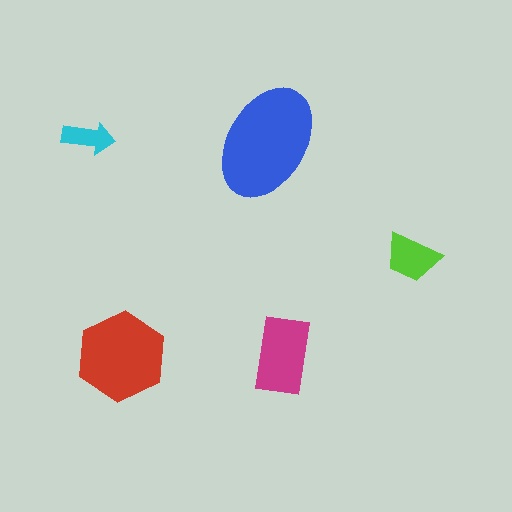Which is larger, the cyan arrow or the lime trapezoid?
The lime trapezoid.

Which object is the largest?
The blue ellipse.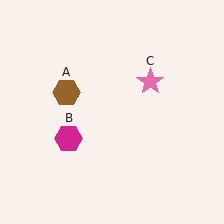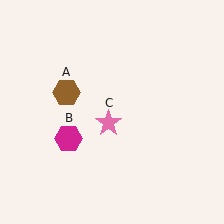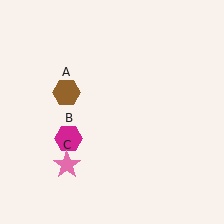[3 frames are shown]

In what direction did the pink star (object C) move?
The pink star (object C) moved down and to the left.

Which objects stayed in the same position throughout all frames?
Brown hexagon (object A) and magenta hexagon (object B) remained stationary.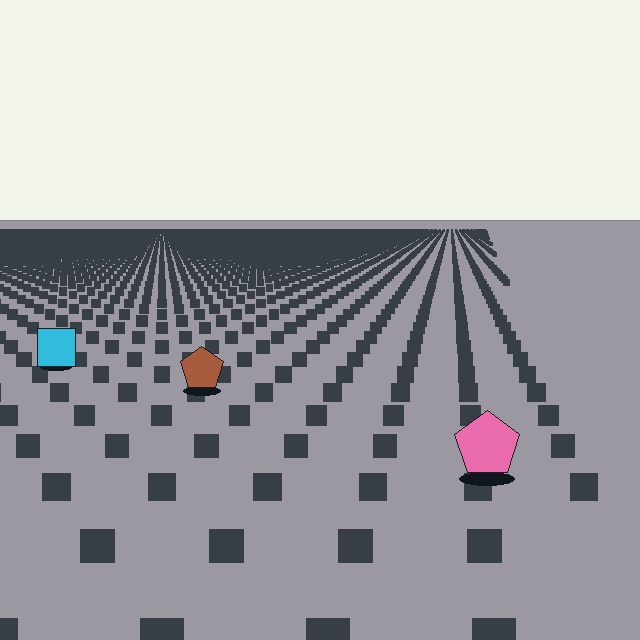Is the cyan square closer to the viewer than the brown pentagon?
No. The brown pentagon is closer — you can tell from the texture gradient: the ground texture is coarser near it.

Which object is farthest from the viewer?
The cyan square is farthest from the viewer. It appears smaller and the ground texture around it is denser.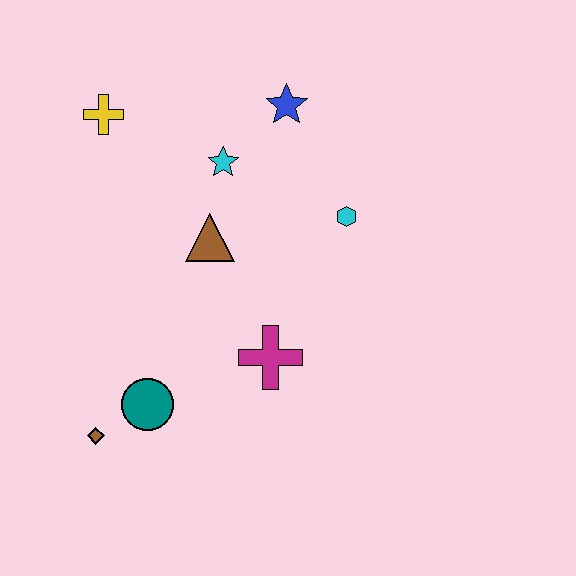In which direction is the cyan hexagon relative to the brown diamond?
The cyan hexagon is to the right of the brown diamond.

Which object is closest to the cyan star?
The brown triangle is closest to the cyan star.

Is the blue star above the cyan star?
Yes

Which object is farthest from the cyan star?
The brown diamond is farthest from the cyan star.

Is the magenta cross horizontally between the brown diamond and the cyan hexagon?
Yes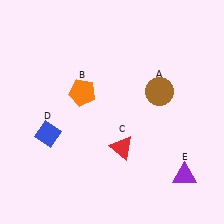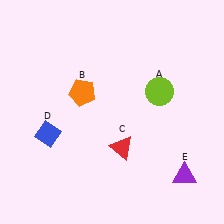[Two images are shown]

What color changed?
The circle (A) changed from brown in Image 1 to lime in Image 2.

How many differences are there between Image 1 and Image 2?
There is 1 difference between the two images.